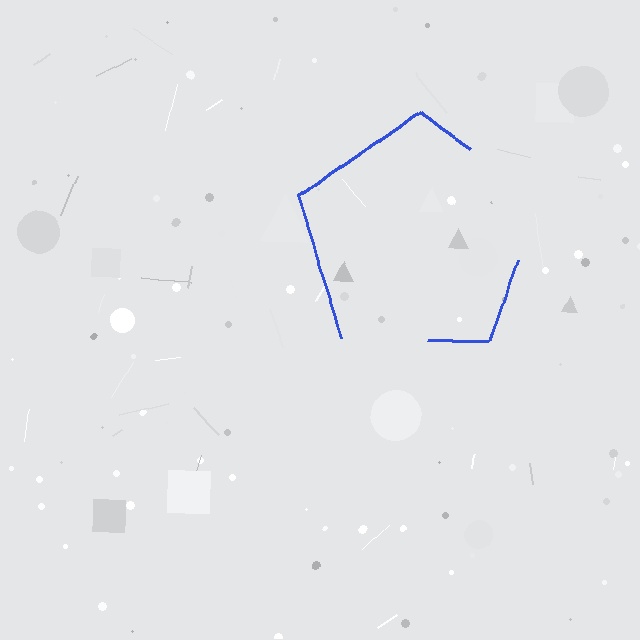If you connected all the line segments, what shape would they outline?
They would outline a pentagon.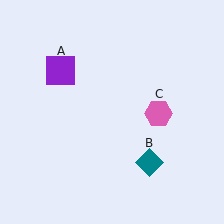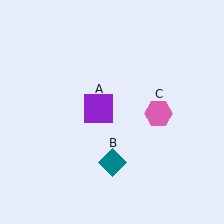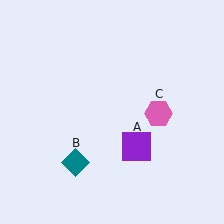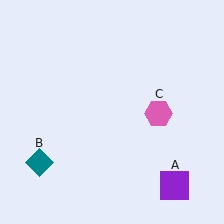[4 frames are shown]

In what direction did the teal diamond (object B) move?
The teal diamond (object B) moved left.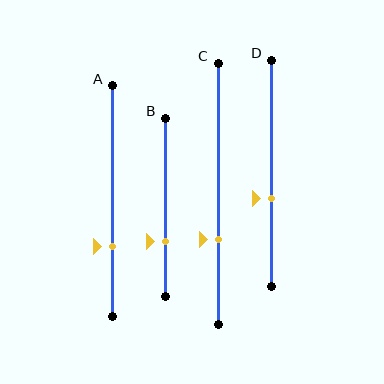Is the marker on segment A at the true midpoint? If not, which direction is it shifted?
No, the marker on segment A is shifted downward by about 20% of the segment length.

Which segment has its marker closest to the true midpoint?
Segment D has its marker closest to the true midpoint.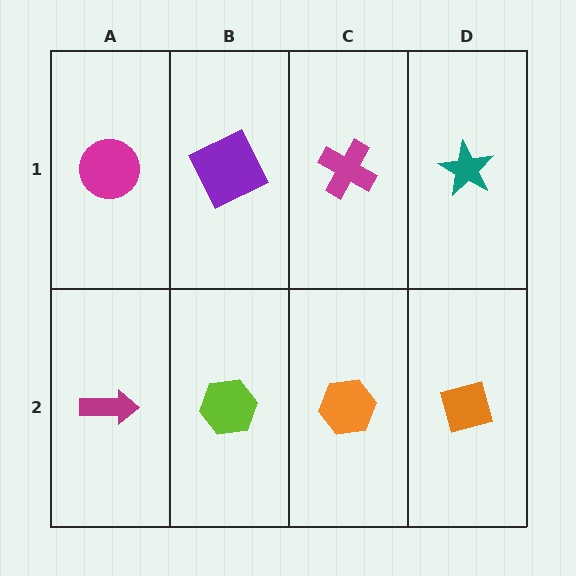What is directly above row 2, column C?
A magenta cross.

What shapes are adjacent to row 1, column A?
A magenta arrow (row 2, column A), a purple square (row 1, column B).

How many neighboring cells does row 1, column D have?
2.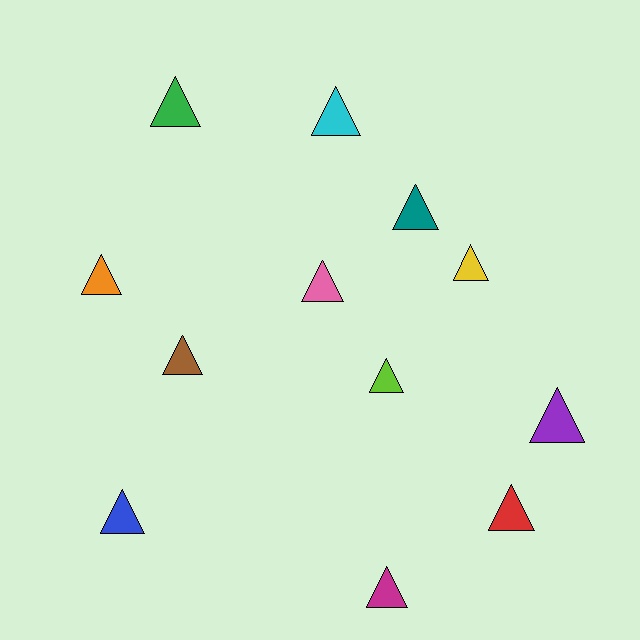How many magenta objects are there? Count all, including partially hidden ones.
There is 1 magenta object.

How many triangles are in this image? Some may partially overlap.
There are 12 triangles.